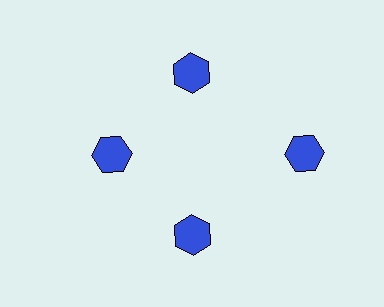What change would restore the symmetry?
The symmetry would be restored by moving it inward, back onto the ring so that all 4 hexagons sit at equal angles and equal distance from the center.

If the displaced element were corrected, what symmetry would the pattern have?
It would have 4-fold rotational symmetry — the pattern would map onto itself every 90 degrees.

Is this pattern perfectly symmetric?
No. The 4 blue hexagons are arranged in a ring, but one element near the 3 o'clock position is pushed outward from the center, breaking the 4-fold rotational symmetry.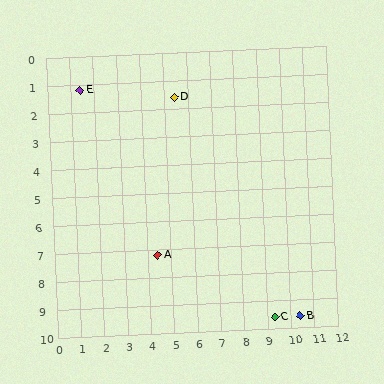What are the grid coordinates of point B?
Point B is at approximately (10.4, 9.6).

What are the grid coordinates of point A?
Point A is at approximately (4.4, 7.2).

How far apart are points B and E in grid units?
Points B and E are about 12.3 grid units apart.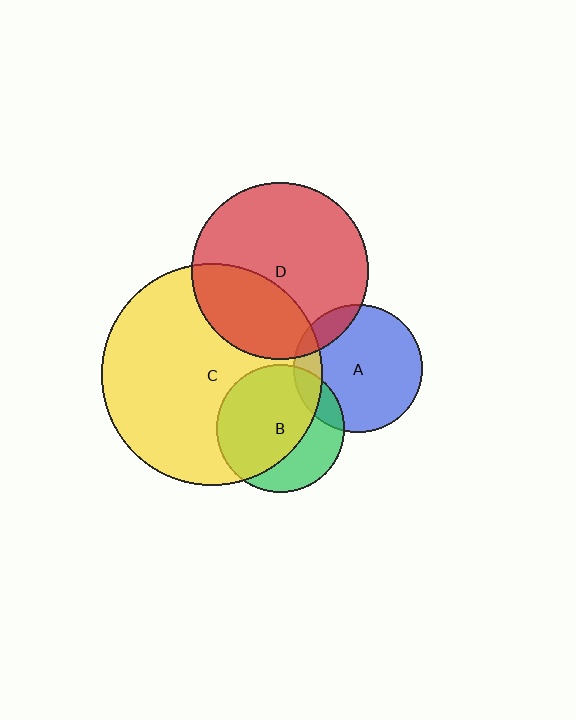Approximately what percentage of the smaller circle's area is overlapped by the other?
Approximately 15%.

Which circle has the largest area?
Circle C (yellow).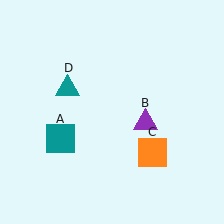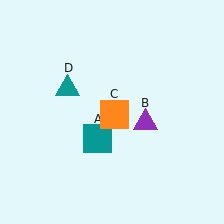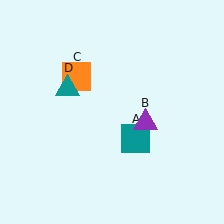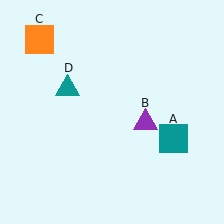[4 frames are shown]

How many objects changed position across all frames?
2 objects changed position: teal square (object A), orange square (object C).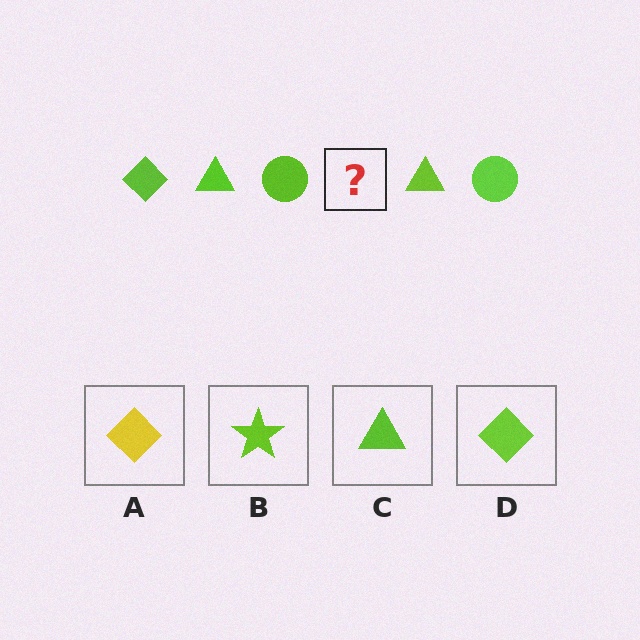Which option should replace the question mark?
Option D.